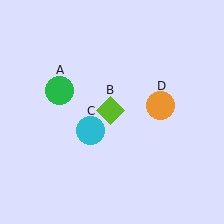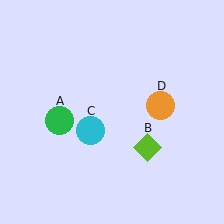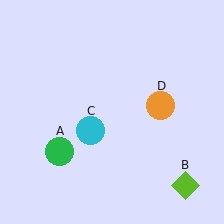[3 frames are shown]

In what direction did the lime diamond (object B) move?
The lime diamond (object B) moved down and to the right.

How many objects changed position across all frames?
2 objects changed position: green circle (object A), lime diamond (object B).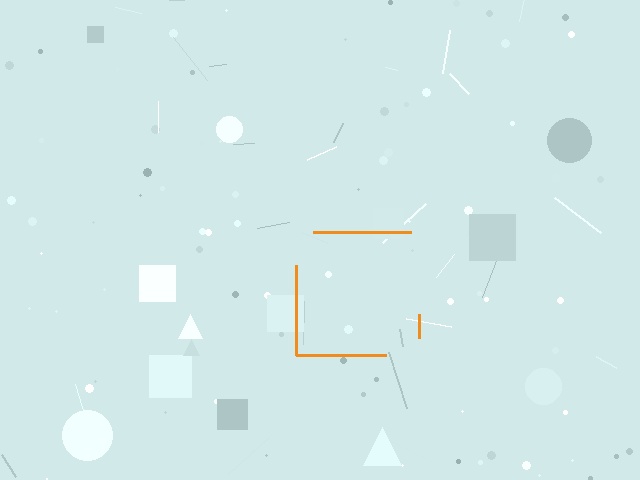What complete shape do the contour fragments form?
The contour fragments form a square.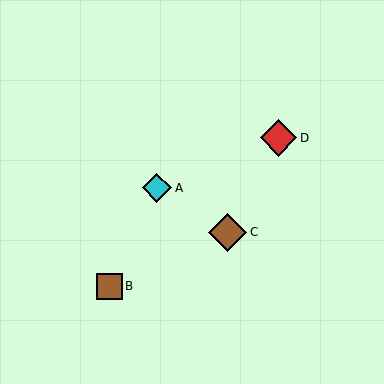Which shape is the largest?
The brown diamond (labeled C) is the largest.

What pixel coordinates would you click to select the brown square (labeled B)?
Click at (110, 286) to select the brown square B.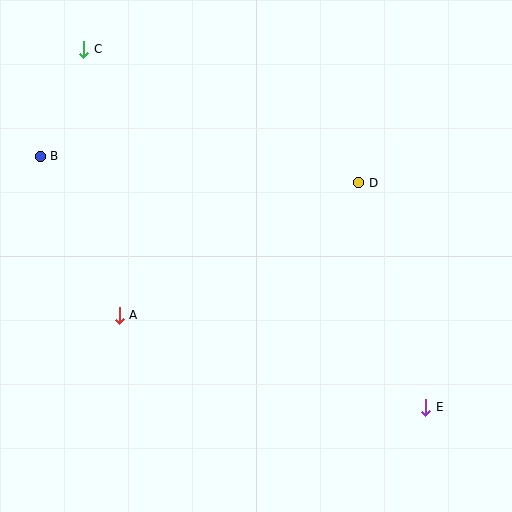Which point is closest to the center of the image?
Point D at (359, 183) is closest to the center.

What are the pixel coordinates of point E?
Point E is at (426, 407).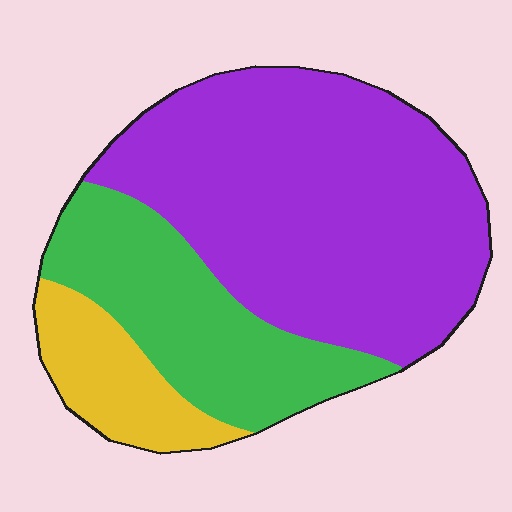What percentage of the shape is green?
Green covers about 25% of the shape.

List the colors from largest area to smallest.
From largest to smallest: purple, green, yellow.